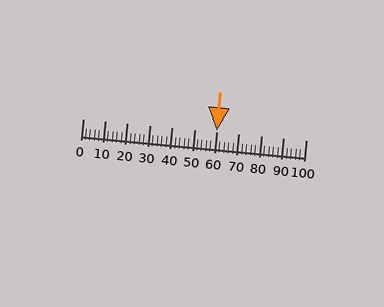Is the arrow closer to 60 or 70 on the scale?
The arrow is closer to 60.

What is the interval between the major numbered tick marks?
The major tick marks are spaced 10 units apart.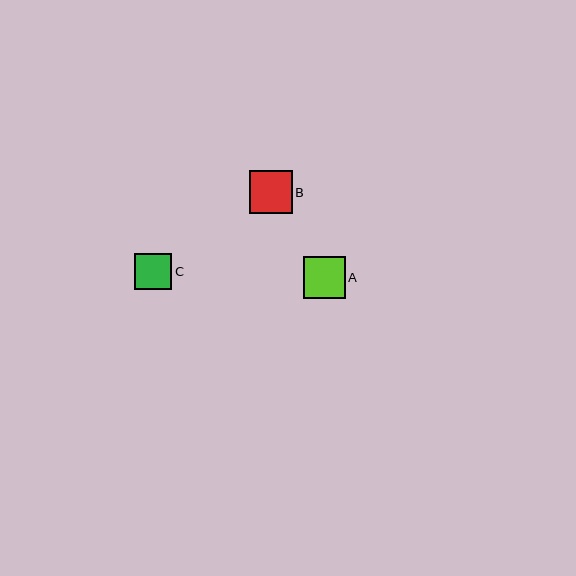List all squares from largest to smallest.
From largest to smallest: B, A, C.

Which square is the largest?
Square B is the largest with a size of approximately 43 pixels.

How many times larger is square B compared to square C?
Square B is approximately 1.2 times the size of square C.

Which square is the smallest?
Square C is the smallest with a size of approximately 37 pixels.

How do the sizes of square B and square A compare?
Square B and square A are approximately the same size.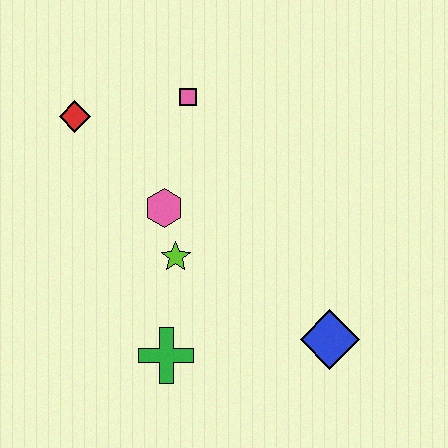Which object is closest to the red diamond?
The pink square is closest to the red diamond.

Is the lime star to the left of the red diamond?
No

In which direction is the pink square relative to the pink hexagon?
The pink square is above the pink hexagon.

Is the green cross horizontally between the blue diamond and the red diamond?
Yes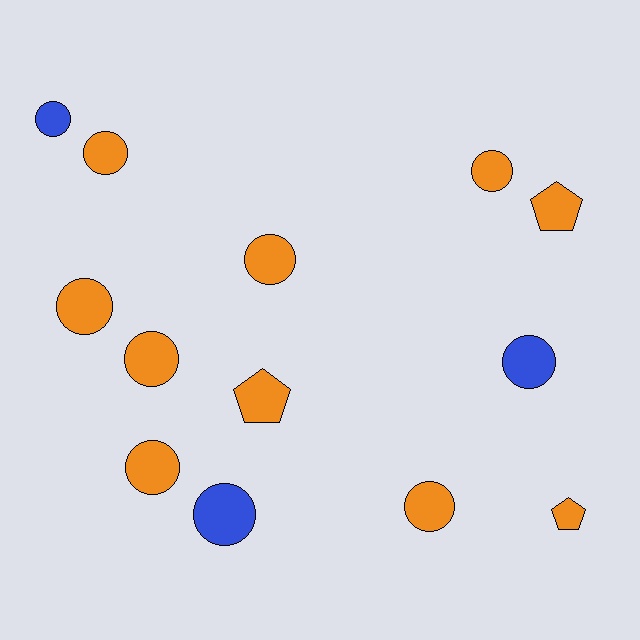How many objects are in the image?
There are 13 objects.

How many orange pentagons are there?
There are 3 orange pentagons.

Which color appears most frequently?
Orange, with 10 objects.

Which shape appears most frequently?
Circle, with 10 objects.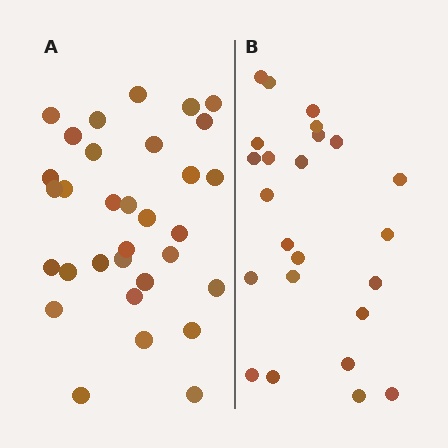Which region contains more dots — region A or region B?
Region A (the left region) has more dots.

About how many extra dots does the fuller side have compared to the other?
Region A has roughly 8 or so more dots than region B.